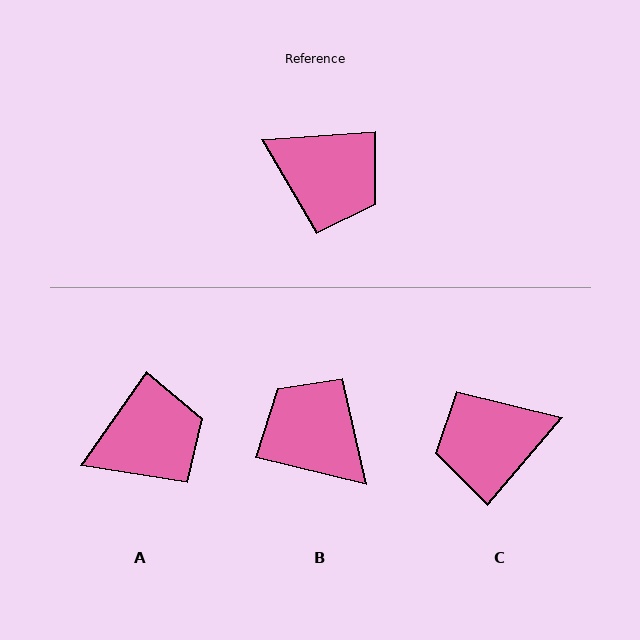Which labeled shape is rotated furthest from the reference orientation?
B, about 162 degrees away.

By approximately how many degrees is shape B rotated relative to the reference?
Approximately 162 degrees counter-clockwise.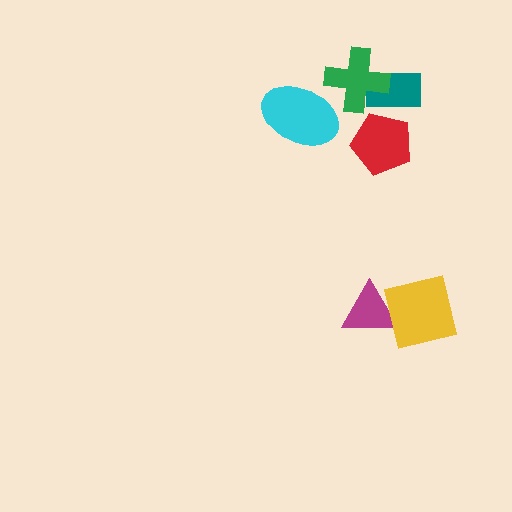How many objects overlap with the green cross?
1 object overlaps with the green cross.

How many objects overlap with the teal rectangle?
1 object overlaps with the teal rectangle.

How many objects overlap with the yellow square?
1 object overlaps with the yellow square.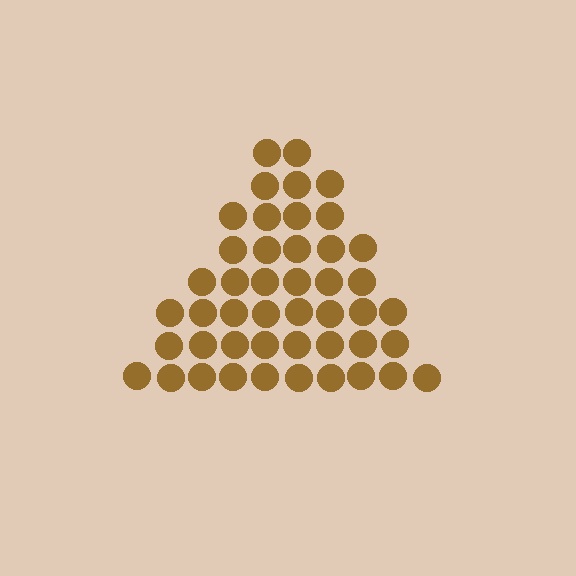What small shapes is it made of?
It is made of small circles.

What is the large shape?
The large shape is a triangle.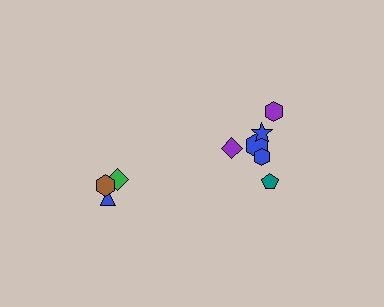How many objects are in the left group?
There are 3 objects.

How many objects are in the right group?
There are 6 objects.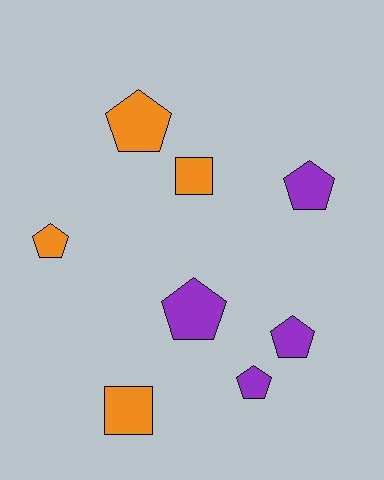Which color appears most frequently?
Orange, with 4 objects.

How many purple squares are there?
There are no purple squares.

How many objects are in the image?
There are 8 objects.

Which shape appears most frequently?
Pentagon, with 6 objects.